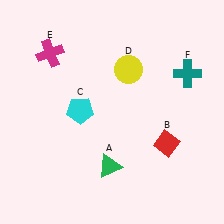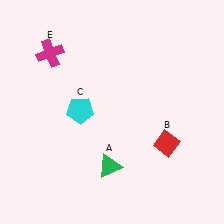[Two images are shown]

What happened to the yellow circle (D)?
The yellow circle (D) was removed in Image 2. It was in the top-right area of Image 1.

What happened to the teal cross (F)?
The teal cross (F) was removed in Image 2. It was in the top-right area of Image 1.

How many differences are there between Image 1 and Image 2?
There are 2 differences between the two images.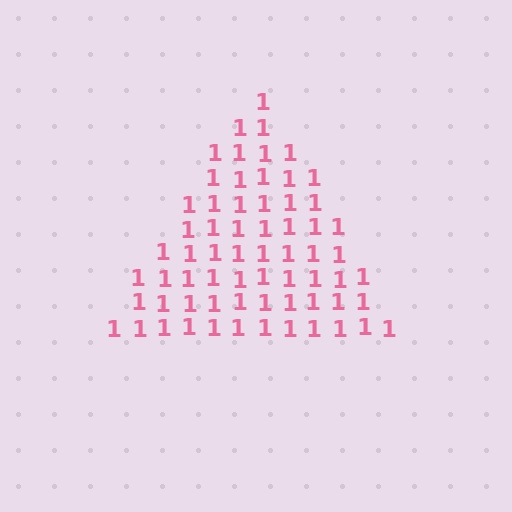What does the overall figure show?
The overall figure shows a triangle.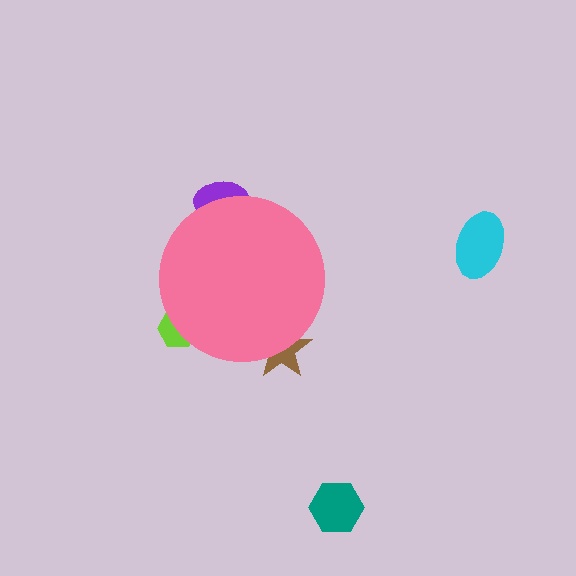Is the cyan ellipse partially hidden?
No, the cyan ellipse is fully visible.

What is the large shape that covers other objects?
A pink circle.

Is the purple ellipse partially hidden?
Yes, the purple ellipse is partially hidden behind the pink circle.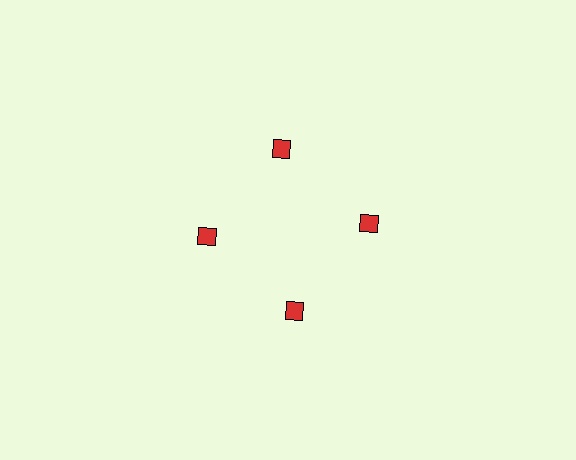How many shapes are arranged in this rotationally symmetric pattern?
There are 4 shapes, arranged in 4 groups of 1.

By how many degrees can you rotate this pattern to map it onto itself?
The pattern maps onto itself every 90 degrees of rotation.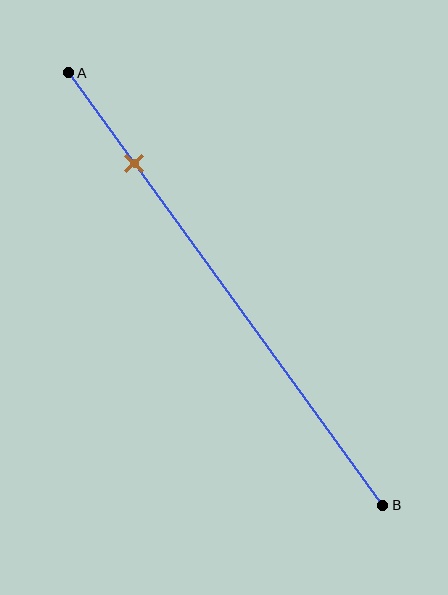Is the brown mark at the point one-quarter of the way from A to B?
No, the mark is at about 20% from A, not at the 25% one-quarter point.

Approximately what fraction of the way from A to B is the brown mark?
The brown mark is approximately 20% of the way from A to B.